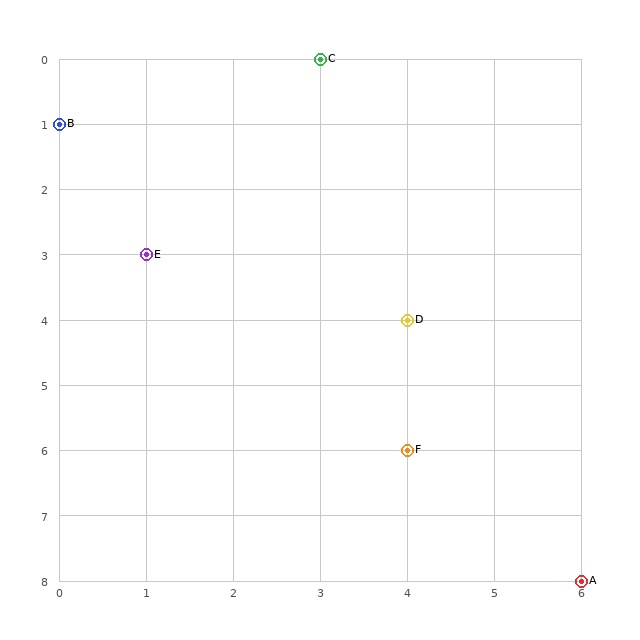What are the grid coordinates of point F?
Point F is at grid coordinates (4, 6).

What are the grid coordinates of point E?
Point E is at grid coordinates (1, 3).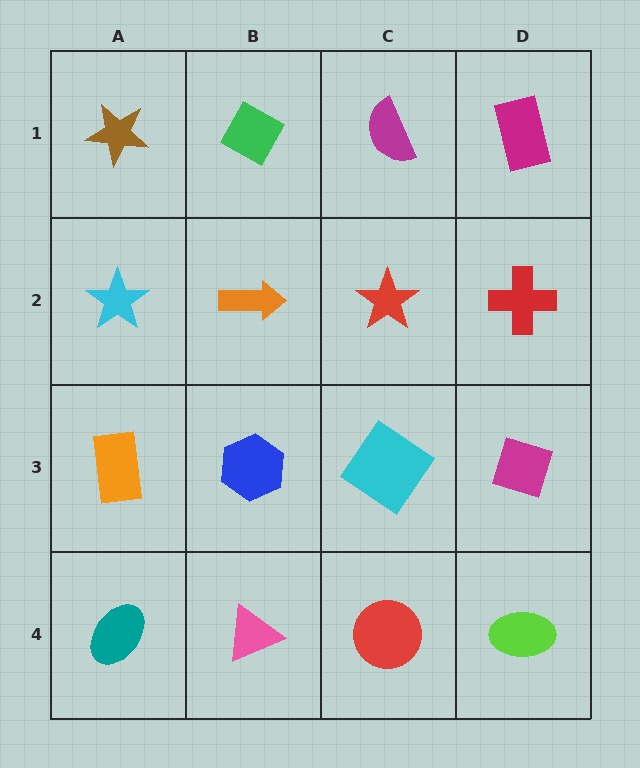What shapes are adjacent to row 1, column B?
An orange arrow (row 2, column B), a brown star (row 1, column A), a magenta semicircle (row 1, column C).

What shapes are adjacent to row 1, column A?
A cyan star (row 2, column A), a green diamond (row 1, column B).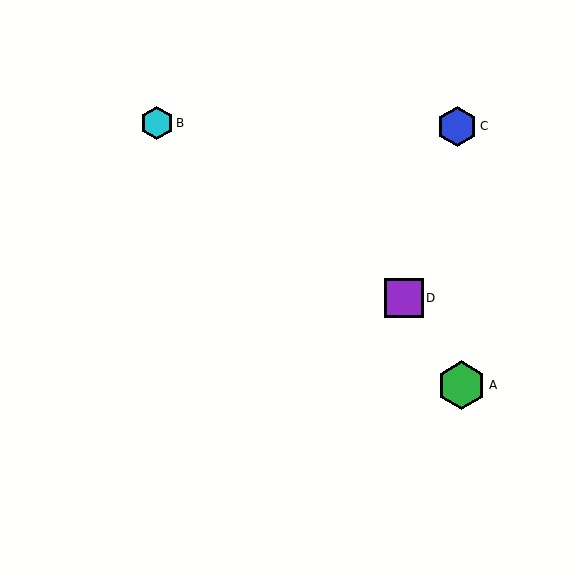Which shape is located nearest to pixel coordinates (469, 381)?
The green hexagon (labeled A) at (461, 385) is nearest to that location.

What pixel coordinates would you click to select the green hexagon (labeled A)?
Click at (461, 385) to select the green hexagon A.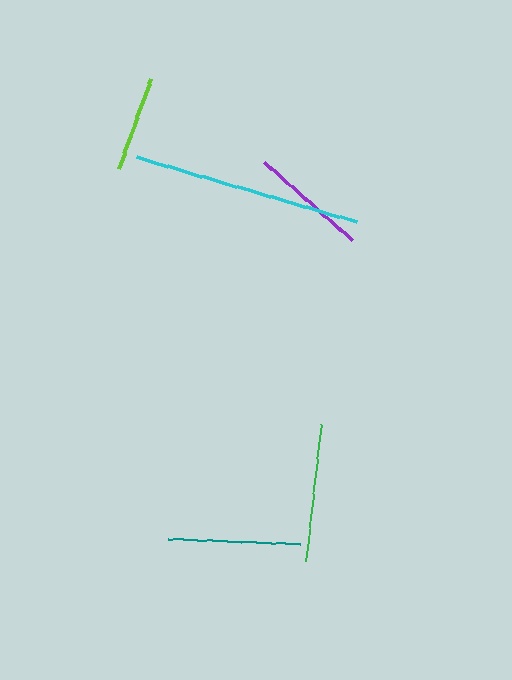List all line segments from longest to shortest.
From longest to shortest: cyan, green, teal, purple, lime.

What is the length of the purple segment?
The purple segment is approximately 118 pixels long.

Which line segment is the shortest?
The lime line is the shortest at approximately 96 pixels.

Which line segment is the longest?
The cyan line is the longest at approximately 230 pixels.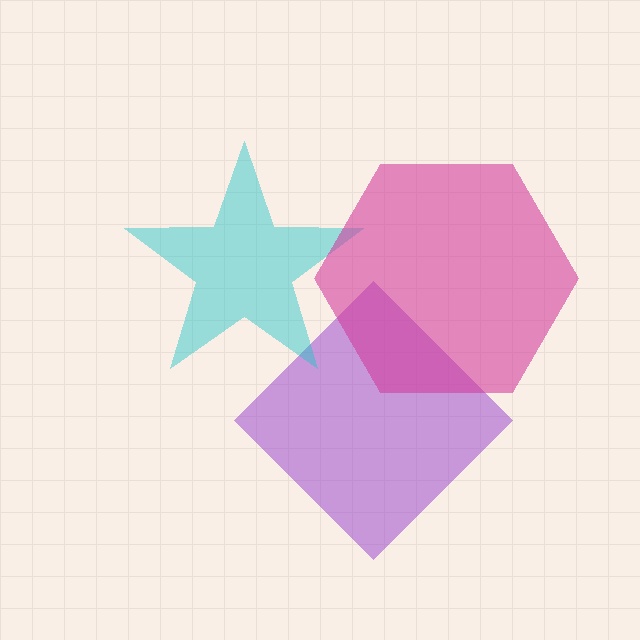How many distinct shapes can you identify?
There are 3 distinct shapes: a purple diamond, a cyan star, a magenta hexagon.